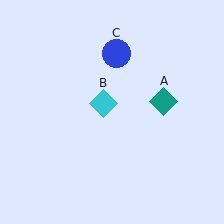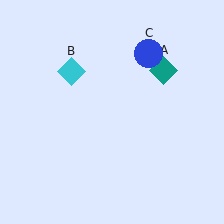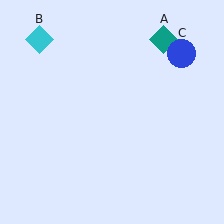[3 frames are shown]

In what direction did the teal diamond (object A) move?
The teal diamond (object A) moved up.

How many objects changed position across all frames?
3 objects changed position: teal diamond (object A), cyan diamond (object B), blue circle (object C).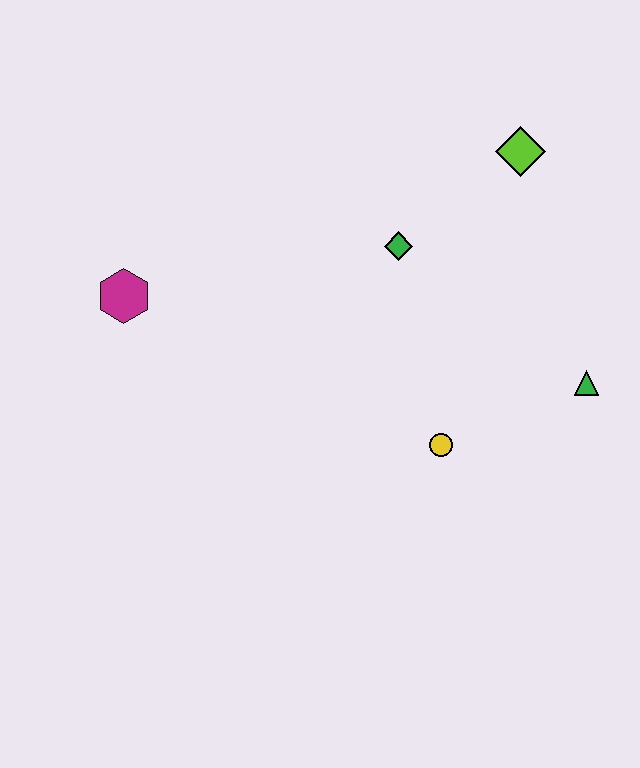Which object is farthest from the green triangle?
The magenta hexagon is farthest from the green triangle.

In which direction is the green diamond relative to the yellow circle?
The green diamond is above the yellow circle.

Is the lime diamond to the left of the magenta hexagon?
No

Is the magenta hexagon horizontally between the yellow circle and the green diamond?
No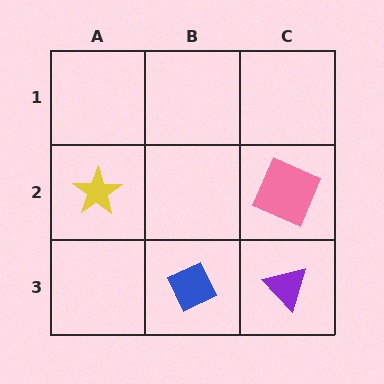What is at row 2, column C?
A pink square.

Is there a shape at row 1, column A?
No, that cell is empty.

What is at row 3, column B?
A blue diamond.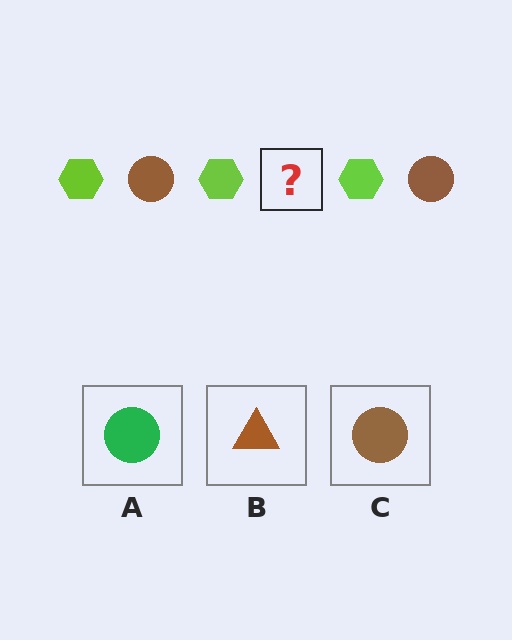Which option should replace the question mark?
Option C.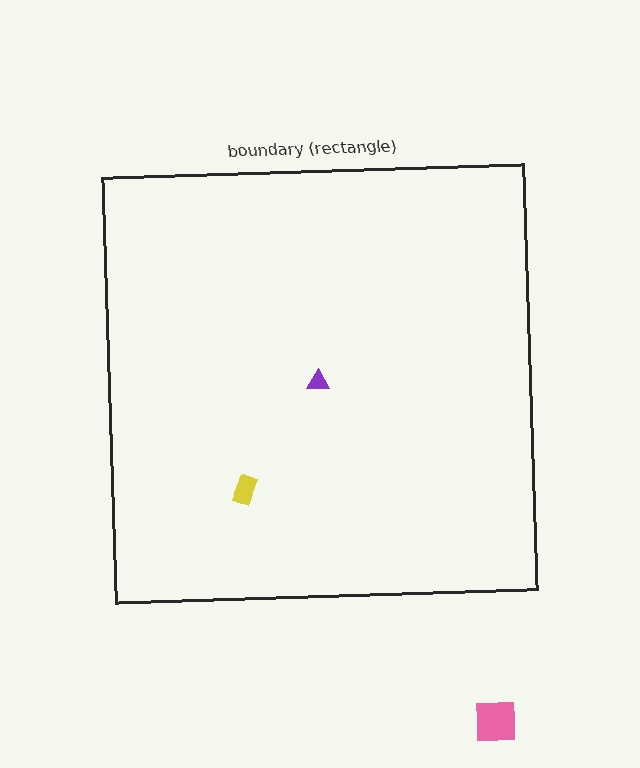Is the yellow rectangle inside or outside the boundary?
Inside.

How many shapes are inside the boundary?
2 inside, 1 outside.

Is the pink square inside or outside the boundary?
Outside.